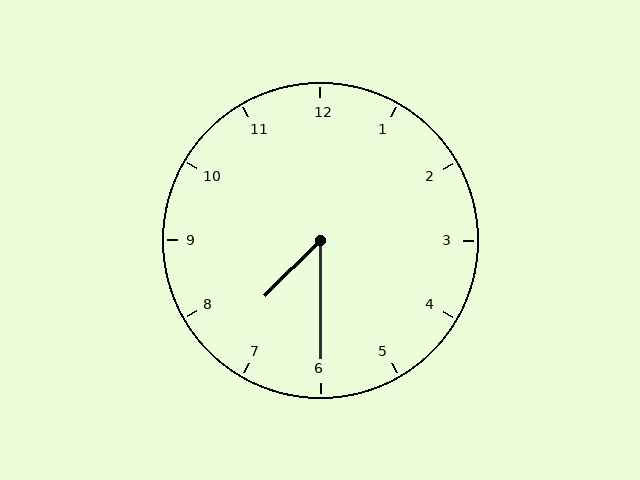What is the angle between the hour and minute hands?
Approximately 45 degrees.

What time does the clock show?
7:30.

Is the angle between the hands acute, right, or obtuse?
It is acute.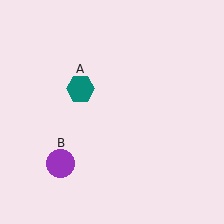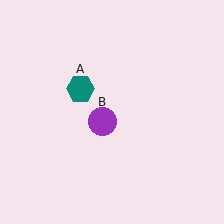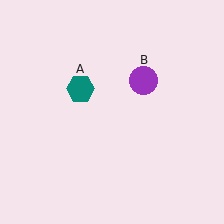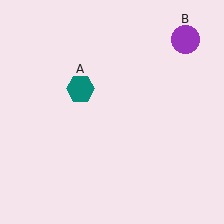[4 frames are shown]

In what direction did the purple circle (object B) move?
The purple circle (object B) moved up and to the right.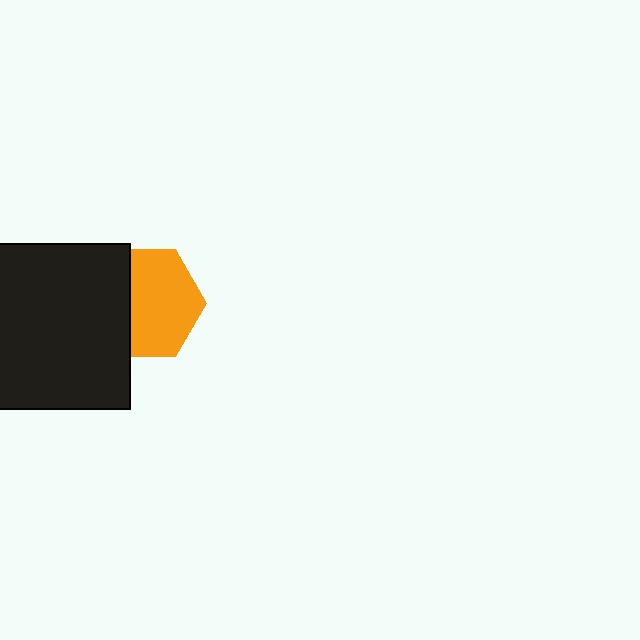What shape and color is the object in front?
The object in front is a black rectangle.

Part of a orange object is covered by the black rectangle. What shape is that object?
It is a hexagon.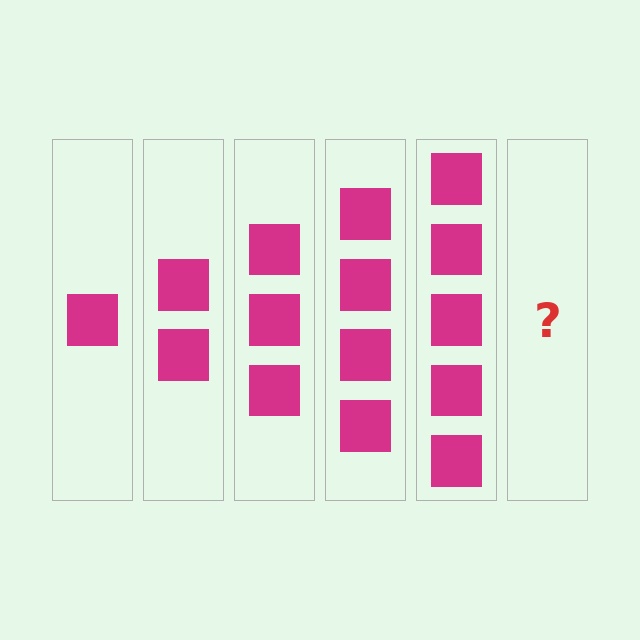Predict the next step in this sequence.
The next step is 6 squares.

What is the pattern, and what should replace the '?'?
The pattern is that each step adds one more square. The '?' should be 6 squares.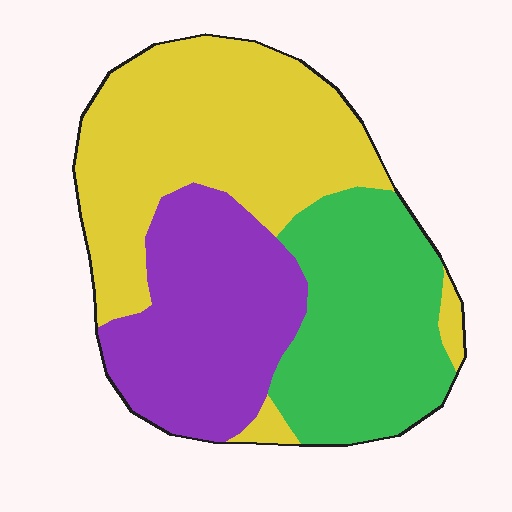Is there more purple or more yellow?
Yellow.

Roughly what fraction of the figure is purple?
Purple covers roughly 30% of the figure.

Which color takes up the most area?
Yellow, at roughly 40%.